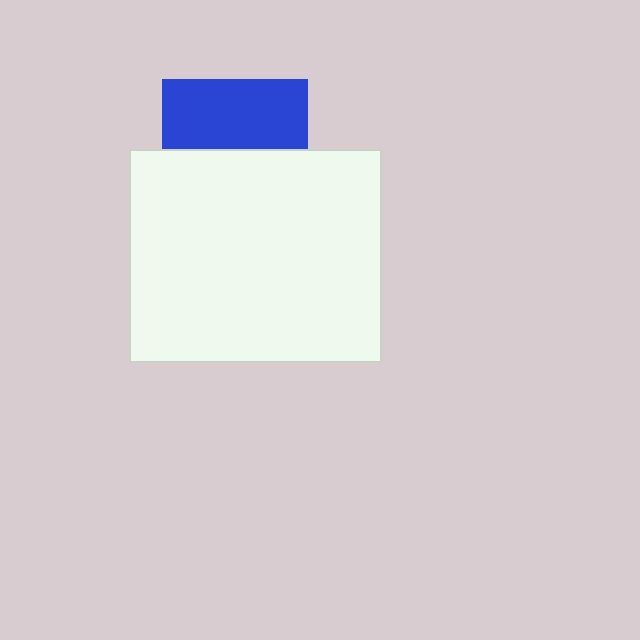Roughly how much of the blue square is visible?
About half of it is visible (roughly 49%).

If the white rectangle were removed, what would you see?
You would see the complete blue square.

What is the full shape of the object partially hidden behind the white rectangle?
The partially hidden object is a blue square.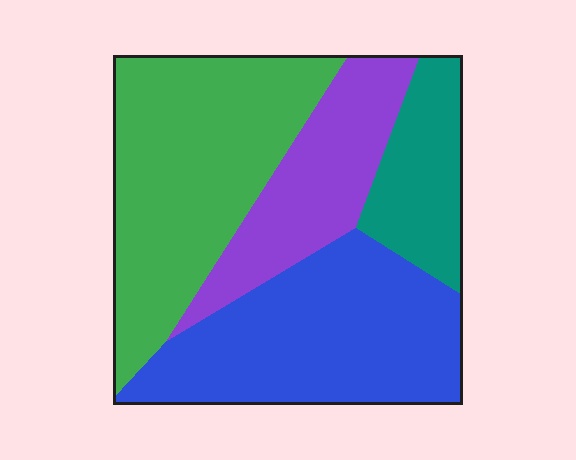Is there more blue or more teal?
Blue.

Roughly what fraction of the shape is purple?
Purple takes up about one fifth (1/5) of the shape.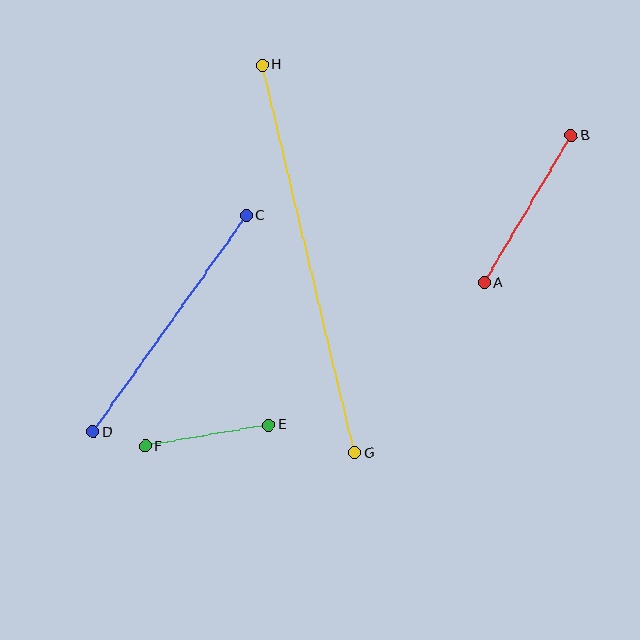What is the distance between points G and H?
The distance is approximately 398 pixels.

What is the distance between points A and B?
The distance is approximately 171 pixels.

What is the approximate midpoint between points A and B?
The midpoint is at approximately (528, 209) pixels.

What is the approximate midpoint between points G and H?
The midpoint is at approximately (309, 259) pixels.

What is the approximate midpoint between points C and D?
The midpoint is at approximately (170, 324) pixels.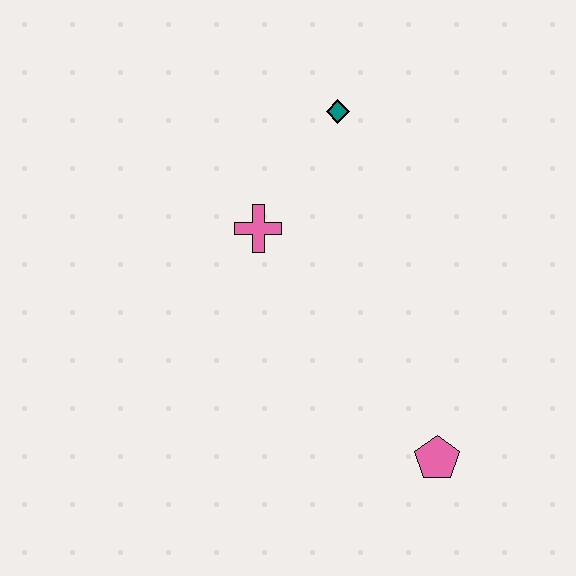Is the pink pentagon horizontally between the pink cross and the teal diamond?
No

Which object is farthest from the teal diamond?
The pink pentagon is farthest from the teal diamond.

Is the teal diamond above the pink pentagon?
Yes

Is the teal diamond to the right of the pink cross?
Yes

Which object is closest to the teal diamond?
The pink cross is closest to the teal diamond.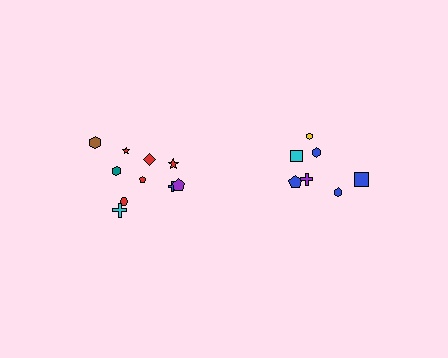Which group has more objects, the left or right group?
The left group.